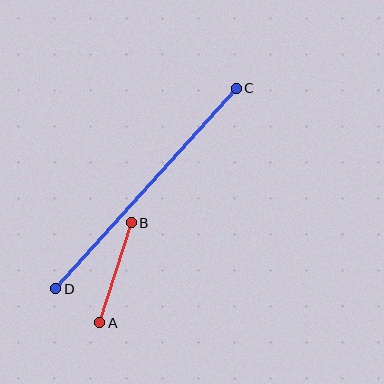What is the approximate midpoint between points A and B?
The midpoint is at approximately (115, 273) pixels.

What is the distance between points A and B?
The distance is approximately 105 pixels.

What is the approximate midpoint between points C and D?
The midpoint is at approximately (146, 189) pixels.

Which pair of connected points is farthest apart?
Points C and D are farthest apart.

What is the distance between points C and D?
The distance is approximately 270 pixels.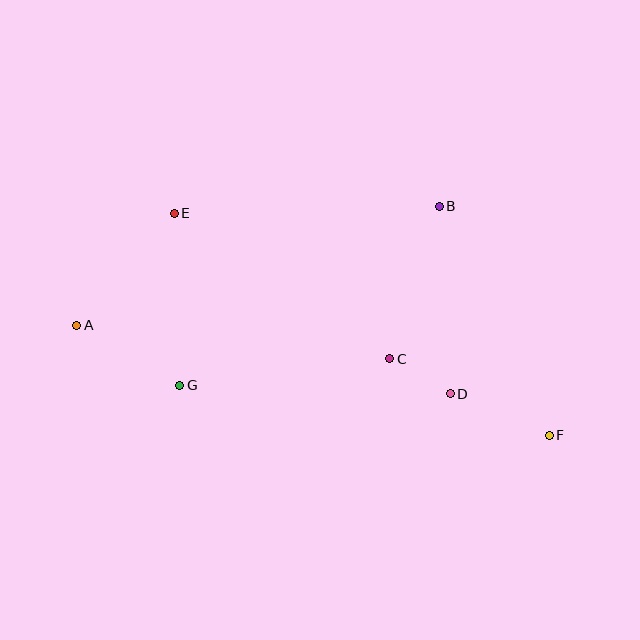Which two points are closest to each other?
Points C and D are closest to each other.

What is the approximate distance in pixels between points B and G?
The distance between B and G is approximately 316 pixels.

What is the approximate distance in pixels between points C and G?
The distance between C and G is approximately 211 pixels.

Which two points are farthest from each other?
Points A and F are farthest from each other.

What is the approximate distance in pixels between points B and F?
The distance between B and F is approximately 254 pixels.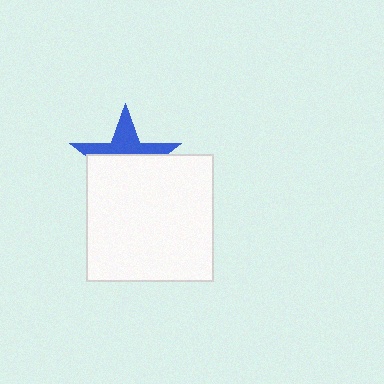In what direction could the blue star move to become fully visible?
The blue star could move up. That would shift it out from behind the white square entirely.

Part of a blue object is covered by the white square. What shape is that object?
It is a star.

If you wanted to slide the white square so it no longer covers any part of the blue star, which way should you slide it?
Slide it down — that is the most direct way to separate the two shapes.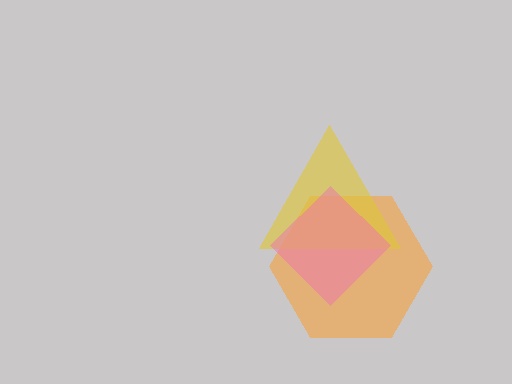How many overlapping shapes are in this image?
There are 3 overlapping shapes in the image.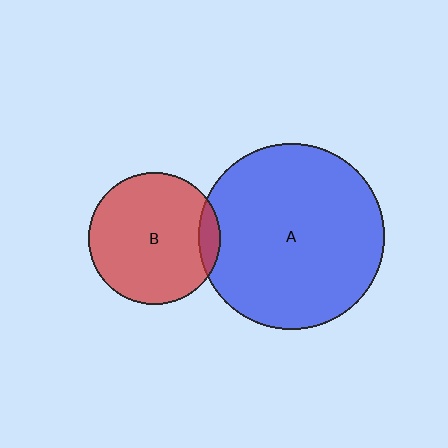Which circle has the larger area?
Circle A (blue).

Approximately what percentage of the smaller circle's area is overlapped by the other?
Approximately 10%.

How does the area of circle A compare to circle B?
Approximately 2.0 times.